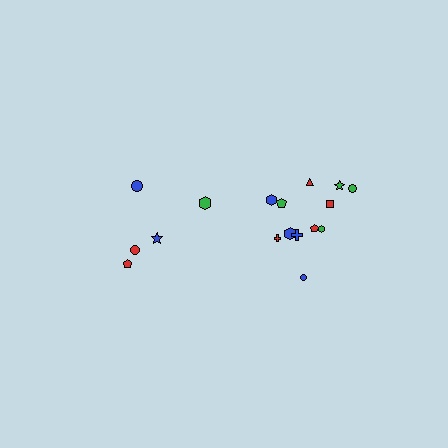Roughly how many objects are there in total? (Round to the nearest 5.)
Roughly 15 objects in total.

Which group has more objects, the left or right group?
The right group.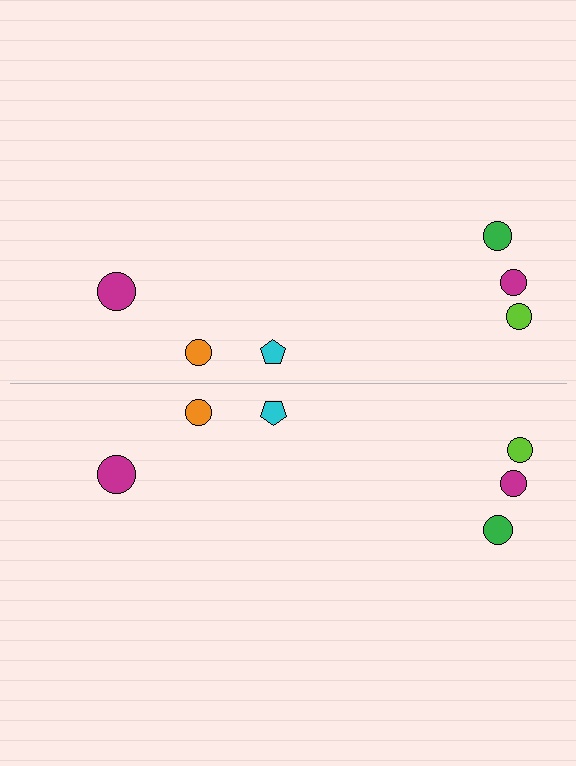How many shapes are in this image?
There are 12 shapes in this image.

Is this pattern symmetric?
Yes, this pattern has bilateral (reflection) symmetry.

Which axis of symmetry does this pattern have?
The pattern has a horizontal axis of symmetry running through the center of the image.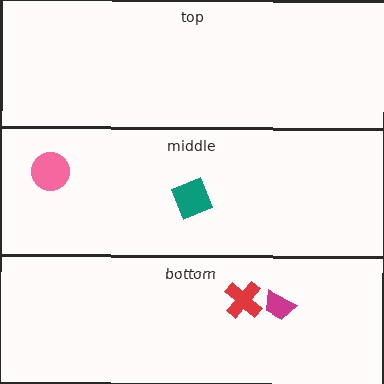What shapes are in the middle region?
The pink circle, the teal square.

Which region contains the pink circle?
The middle region.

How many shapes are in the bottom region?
2.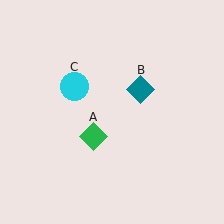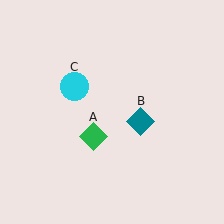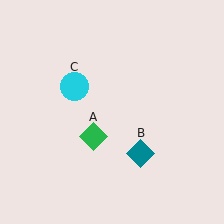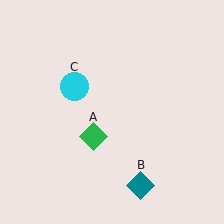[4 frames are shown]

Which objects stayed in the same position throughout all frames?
Green diamond (object A) and cyan circle (object C) remained stationary.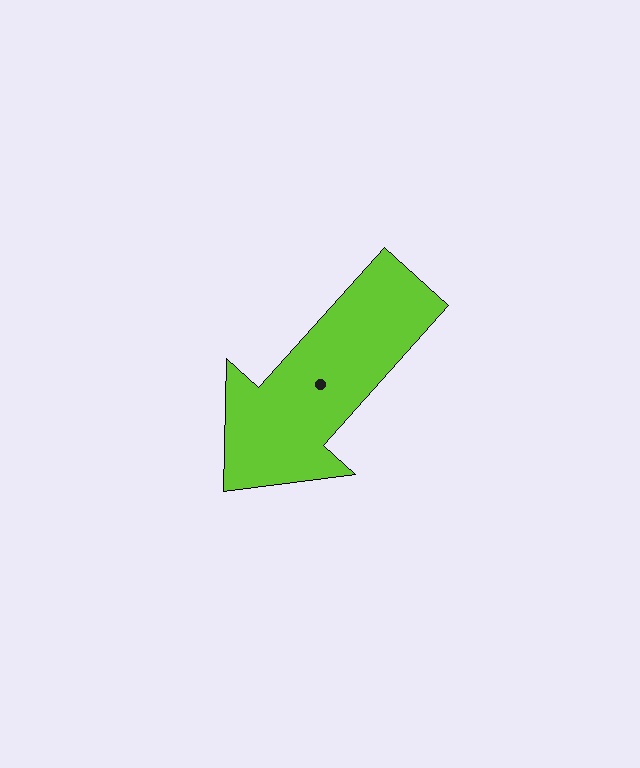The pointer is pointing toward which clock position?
Roughly 7 o'clock.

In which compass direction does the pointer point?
Southwest.